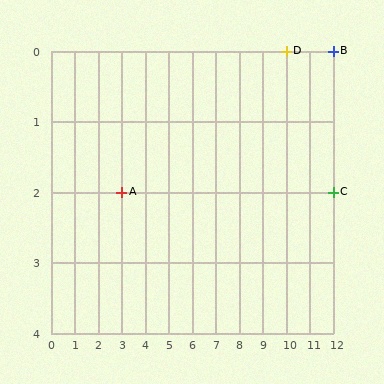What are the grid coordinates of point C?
Point C is at grid coordinates (12, 2).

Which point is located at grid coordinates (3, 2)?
Point A is at (3, 2).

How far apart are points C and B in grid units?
Points C and B are 2 rows apart.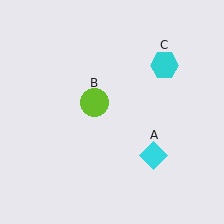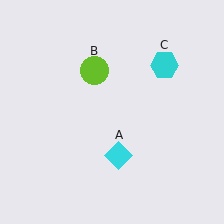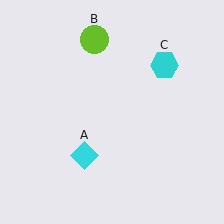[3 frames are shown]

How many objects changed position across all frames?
2 objects changed position: cyan diamond (object A), lime circle (object B).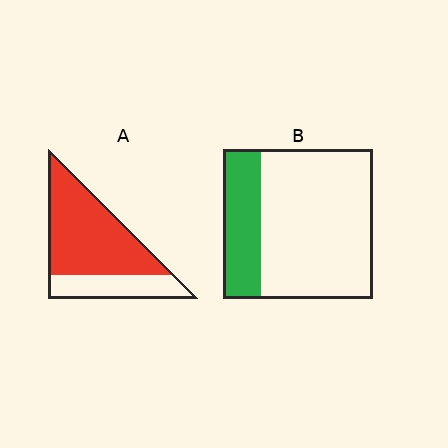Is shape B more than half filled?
No.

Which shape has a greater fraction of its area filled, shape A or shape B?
Shape A.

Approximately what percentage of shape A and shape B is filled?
A is approximately 70% and B is approximately 25%.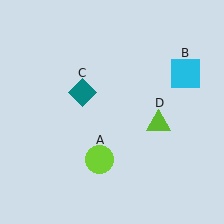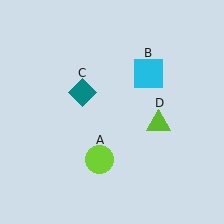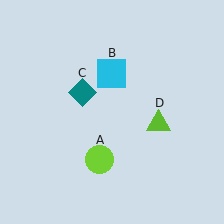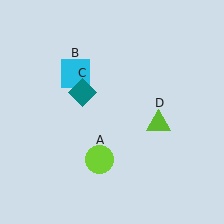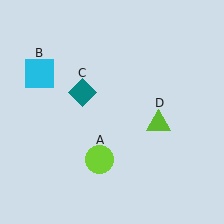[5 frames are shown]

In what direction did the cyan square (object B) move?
The cyan square (object B) moved left.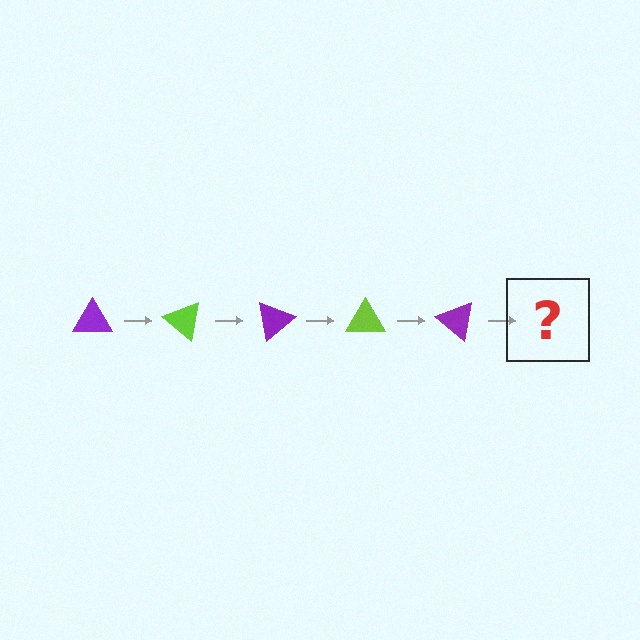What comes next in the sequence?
The next element should be a lime triangle, rotated 200 degrees from the start.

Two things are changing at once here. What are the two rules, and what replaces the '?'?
The two rules are that it rotates 40 degrees each step and the color cycles through purple and lime. The '?' should be a lime triangle, rotated 200 degrees from the start.